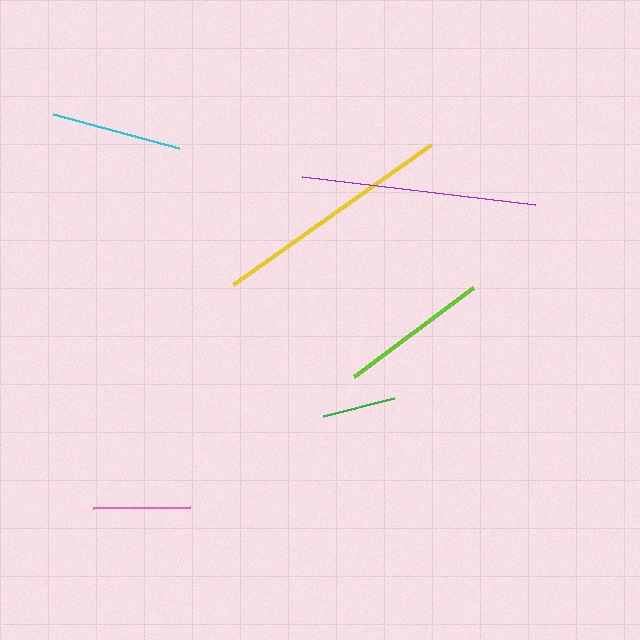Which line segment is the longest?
The yellow line is the longest at approximately 243 pixels.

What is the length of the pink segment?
The pink segment is approximately 98 pixels long.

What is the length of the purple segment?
The purple segment is approximately 235 pixels long.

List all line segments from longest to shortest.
From longest to shortest: yellow, purple, lime, cyan, pink, green.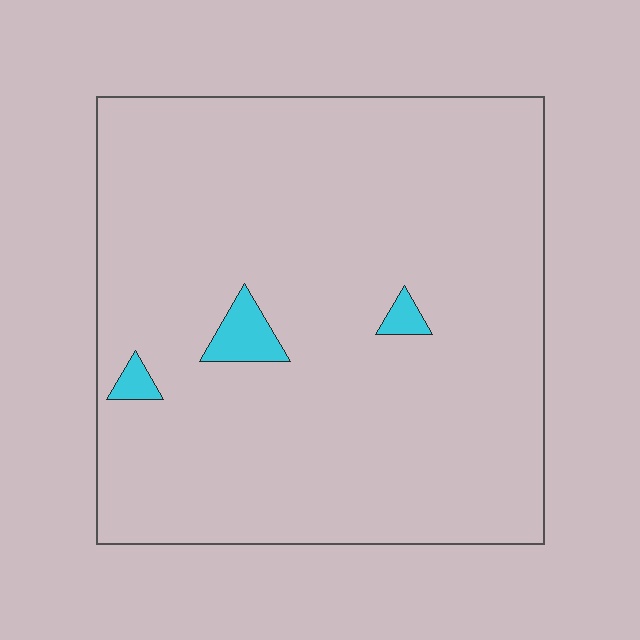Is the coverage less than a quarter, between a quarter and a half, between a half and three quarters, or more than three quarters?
Less than a quarter.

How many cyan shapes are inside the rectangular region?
3.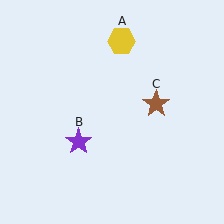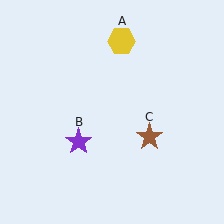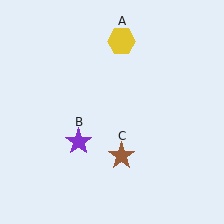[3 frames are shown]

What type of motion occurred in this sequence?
The brown star (object C) rotated clockwise around the center of the scene.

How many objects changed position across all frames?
1 object changed position: brown star (object C).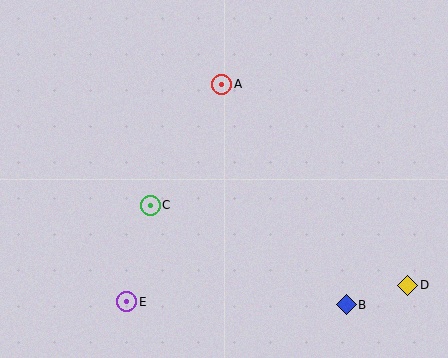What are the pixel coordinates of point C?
Point C is at (150, 205).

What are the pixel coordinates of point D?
Point D is at (408, 285).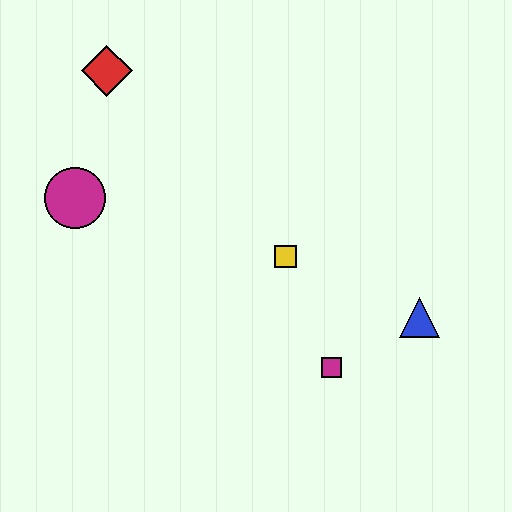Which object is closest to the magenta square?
The blue triangle is closest to the magenta square.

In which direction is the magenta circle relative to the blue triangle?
The magenta circle is to the left of the blue triangle.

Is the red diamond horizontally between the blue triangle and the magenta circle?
Yes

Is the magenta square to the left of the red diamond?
No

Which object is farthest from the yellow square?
The red diamond is farthest from the yellow square.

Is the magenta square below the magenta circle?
Yes